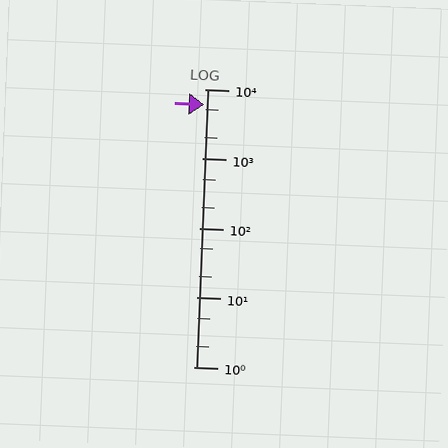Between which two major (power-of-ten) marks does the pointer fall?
The pointer is between 1000 and 10000.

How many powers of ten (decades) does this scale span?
The scale spans 4 decades, from 1 to 10000.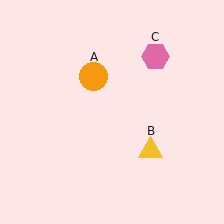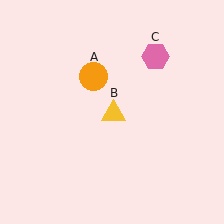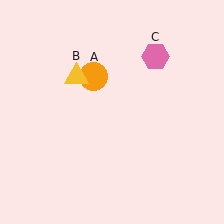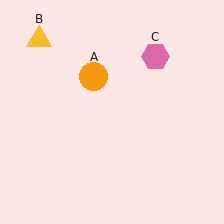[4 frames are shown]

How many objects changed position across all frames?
1 object changed position: yellow triangle (object B).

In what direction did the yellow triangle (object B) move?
The yellow triangle (object B) moved up and to the left.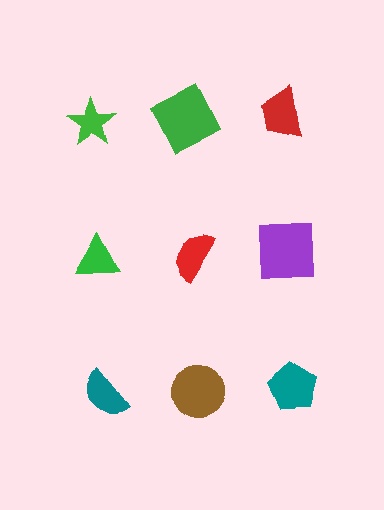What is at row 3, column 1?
A teal semicircle.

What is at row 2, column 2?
A red semicircle.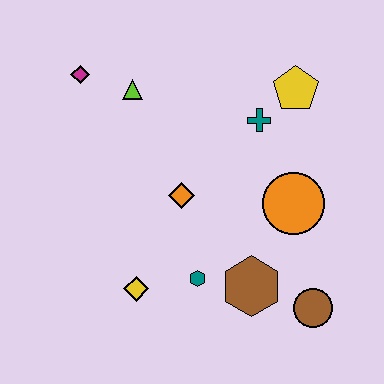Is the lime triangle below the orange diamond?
No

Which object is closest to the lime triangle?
The magenta diamond is closest to the lime triangle.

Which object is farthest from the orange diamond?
The brown circle is farthest from the orange diamond.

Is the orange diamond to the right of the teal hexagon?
No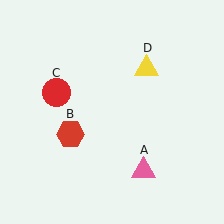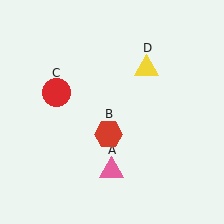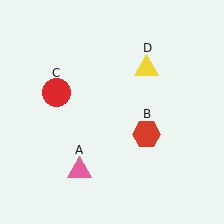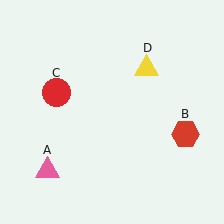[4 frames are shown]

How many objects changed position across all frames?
2 objects changed position: pink triangle (object A), red hexagon (object B).